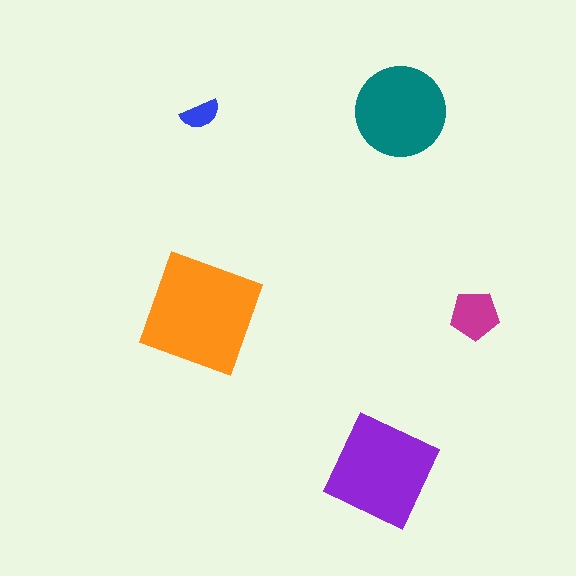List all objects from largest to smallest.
The orange square, the purple diamond, the teal circle, the magenta pentagon, the blue semicircle.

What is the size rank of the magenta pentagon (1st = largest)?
4th.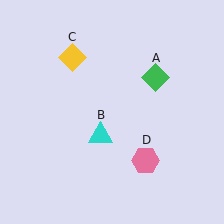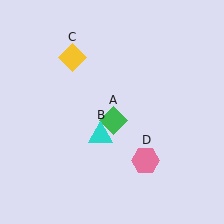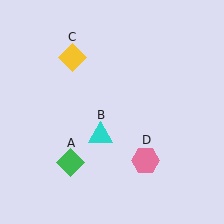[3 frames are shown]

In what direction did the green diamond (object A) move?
The green diamond (object A) moved down and to the left.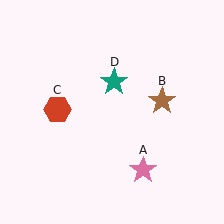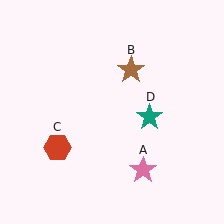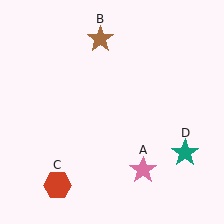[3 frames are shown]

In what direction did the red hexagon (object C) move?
The red hexagon (object C) moved down.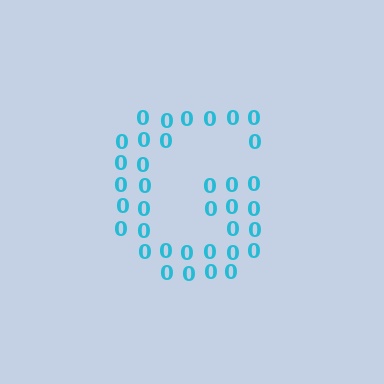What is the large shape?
The large shape is the letter G.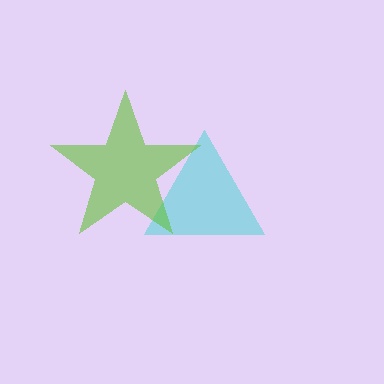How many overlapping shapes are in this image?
There are 2 overlapping shapes in the image.